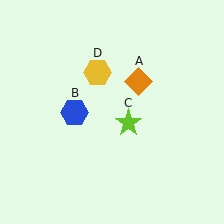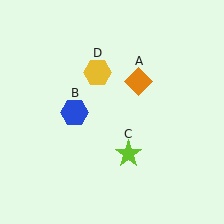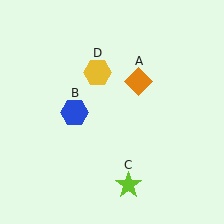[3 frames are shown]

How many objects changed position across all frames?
1 object changed position: lime star (object C).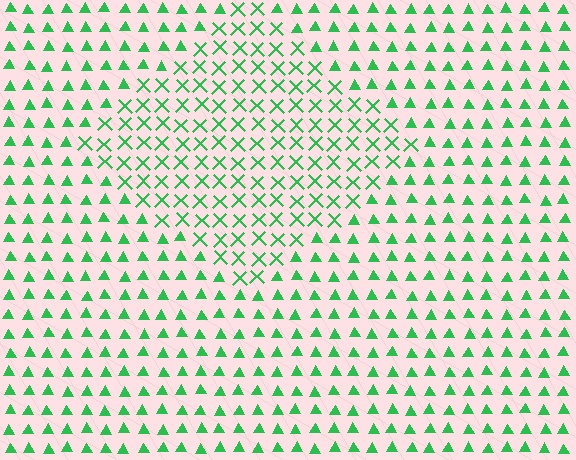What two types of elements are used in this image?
The image uses X marks inside the diamond region and triangles outside it.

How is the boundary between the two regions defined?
The boundary is defined by a change in element shape: X marks inside vs. triangles outside. All elements share the same color and spacing.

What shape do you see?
I see a diamond.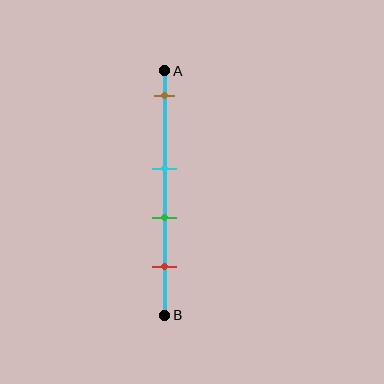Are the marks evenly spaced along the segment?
No, the marks are not evenly spaced.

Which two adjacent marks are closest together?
The cyan and green marks are the closest adjacent pair.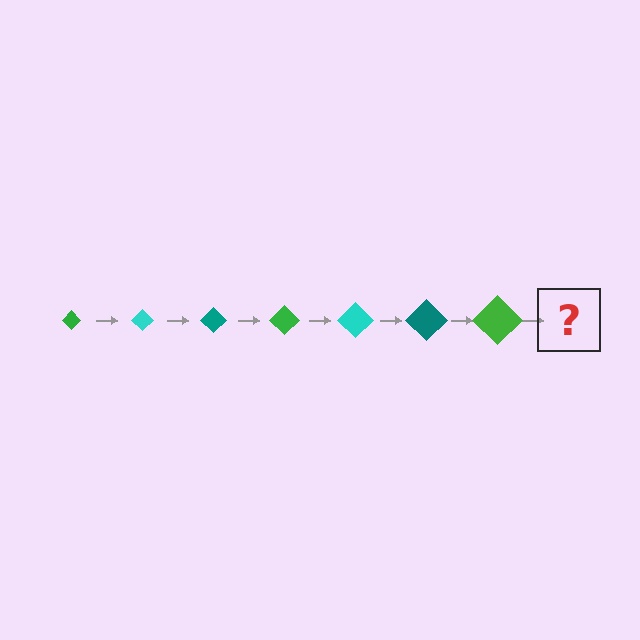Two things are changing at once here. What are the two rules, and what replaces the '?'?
The two rules are that the diamond grows larger each step and the color cycles through green, cyan, and teal. The '?' should be a cyan diamond, larger than the previous one.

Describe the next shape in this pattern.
It should be a cyan diamond, larger than the previous one.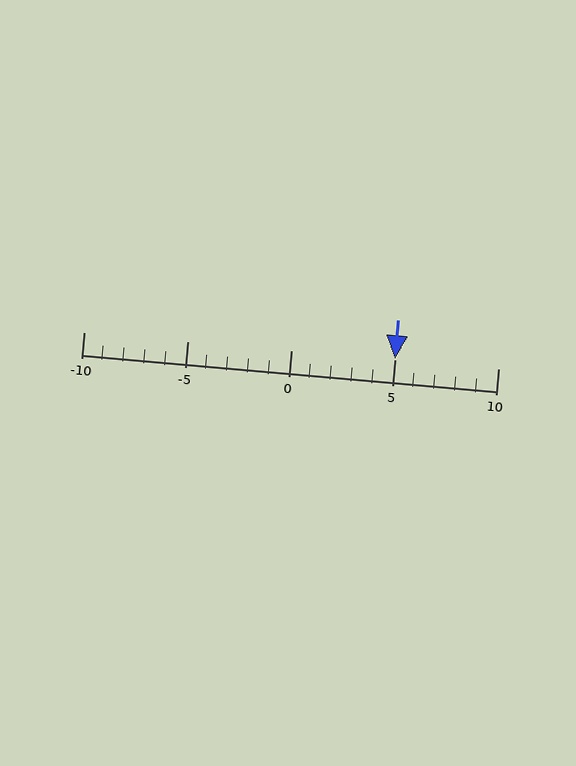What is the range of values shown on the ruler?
The ruler shows values from -10 to 10.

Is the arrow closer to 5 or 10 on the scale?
The arrow is closer to 5.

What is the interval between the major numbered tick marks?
The major tick marks are spaced 5 units apart.